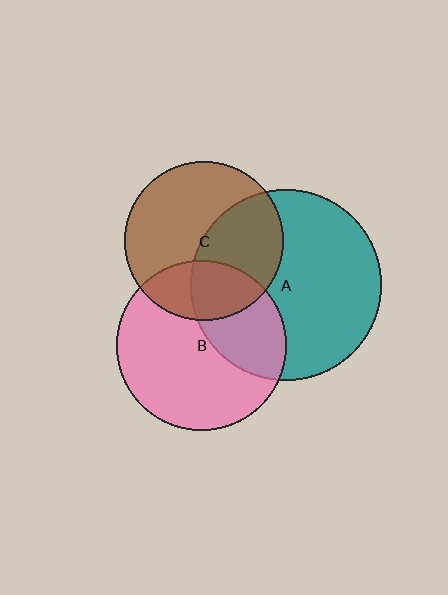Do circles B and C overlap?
Yes.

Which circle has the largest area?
Circle A (teal).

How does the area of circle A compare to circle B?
Approximately 1.3 times.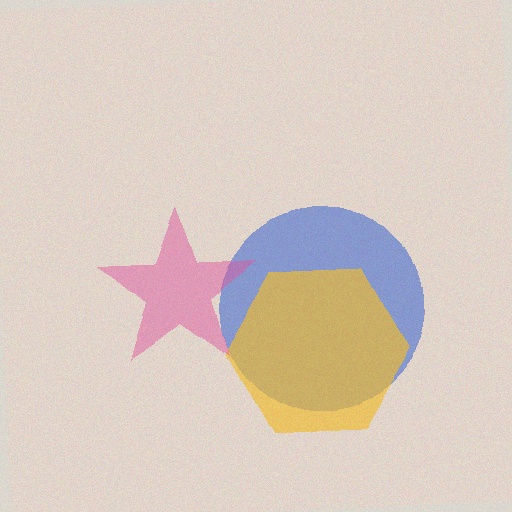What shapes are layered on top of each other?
The layered shapes are: a blue circle, a yellow hexagon, a pink star.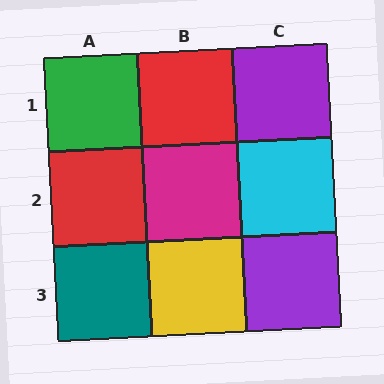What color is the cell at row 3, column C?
Purple.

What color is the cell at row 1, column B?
Red.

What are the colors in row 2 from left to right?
Red, magenta, cyan.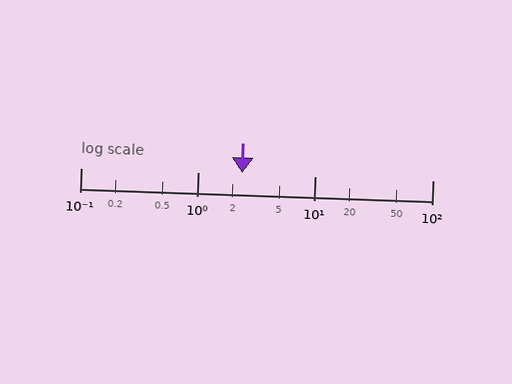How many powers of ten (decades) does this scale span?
The scale spans 3 decades, from 0.1 to 100.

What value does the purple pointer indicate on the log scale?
The pointer indicates approximately 2.4.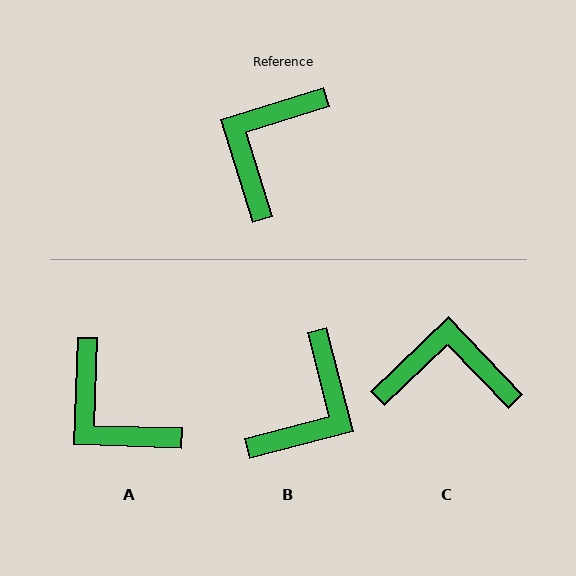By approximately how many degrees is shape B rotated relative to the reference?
Approximately 177 degrees counter-clockwise.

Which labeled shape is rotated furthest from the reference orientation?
B, about 177 degrees away.